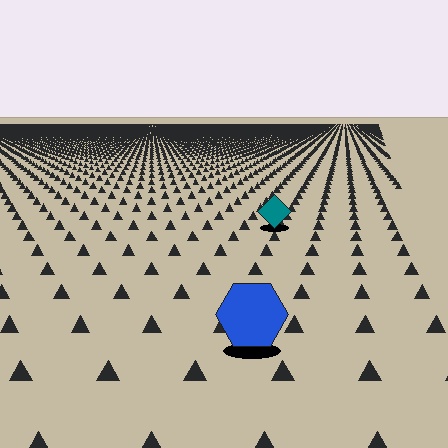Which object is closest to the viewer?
The blue hexagon is closest. The texture marks near it are larger and more spread out.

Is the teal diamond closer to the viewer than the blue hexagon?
No. The blue hexagon is closer — you can tell from the texture gradient: the ground texture is coarser near it.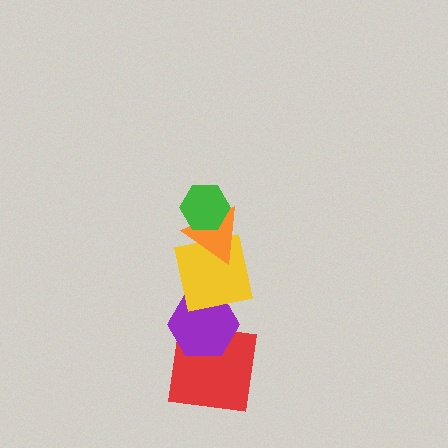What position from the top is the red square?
The red square is 5th from the top.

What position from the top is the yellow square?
The yellow square is 3rd from the top.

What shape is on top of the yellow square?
The orange triangle is on top of the yellow square.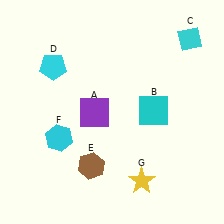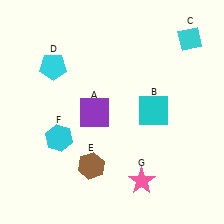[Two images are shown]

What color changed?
The star (G) changed from yellow in Image 1 to pink in Image 2.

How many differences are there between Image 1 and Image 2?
There is 1 difference between the two images.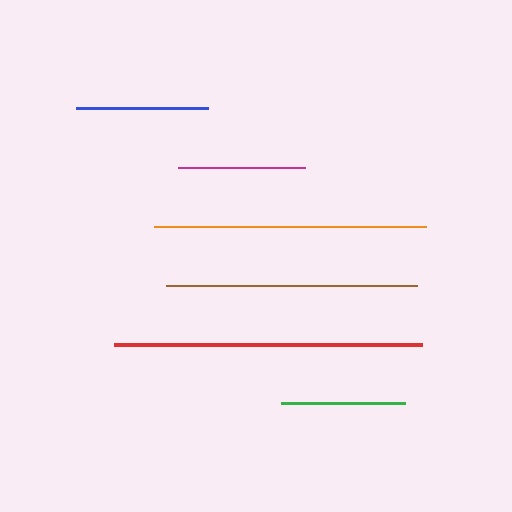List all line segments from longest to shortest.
From longest to shortest: red, orange, brown, blue, magenta, green.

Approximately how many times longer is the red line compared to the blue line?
The red line is approximately 2.3 times the length of the blue line.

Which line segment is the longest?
The red line is the longest at approximately 308 pixels.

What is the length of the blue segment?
The blue segment is approximately 132 pixels long.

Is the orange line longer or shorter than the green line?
The orange line is longer than the green line.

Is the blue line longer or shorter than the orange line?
The orange line is longer than the blue line.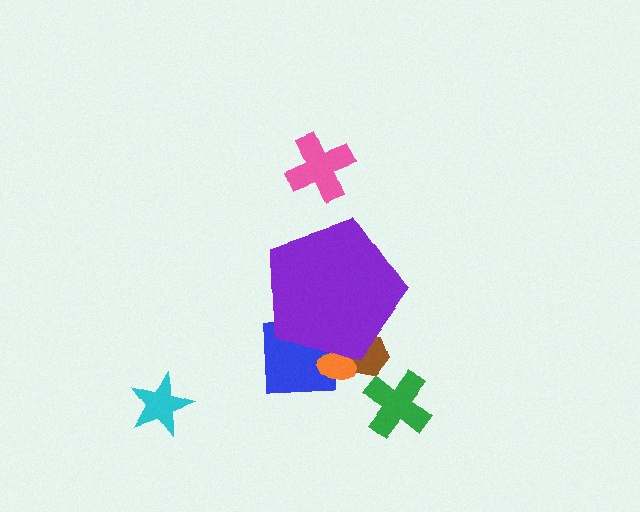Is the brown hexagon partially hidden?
Yes, the brown hexagon is partially hidden behind the purple pentagon.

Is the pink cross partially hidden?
No, the pink cross is fully visible.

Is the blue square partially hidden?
Yes, the blue square is partially hidden behind the purple pentagon.